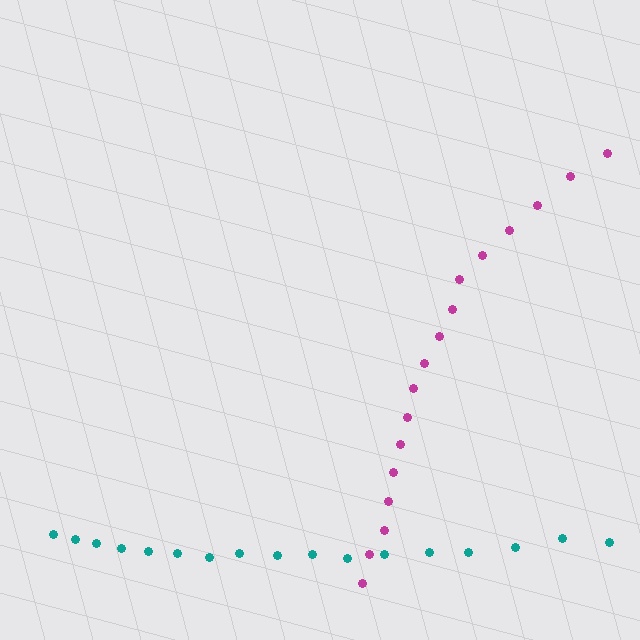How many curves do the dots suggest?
There are 2 distinct paths.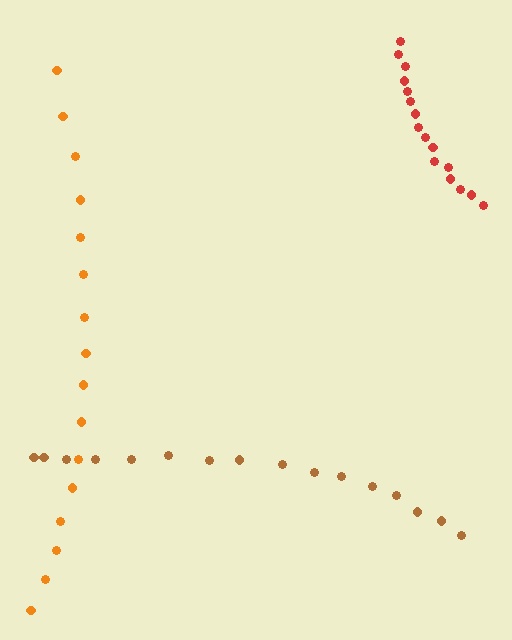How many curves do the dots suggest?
There are 3 distinct paths.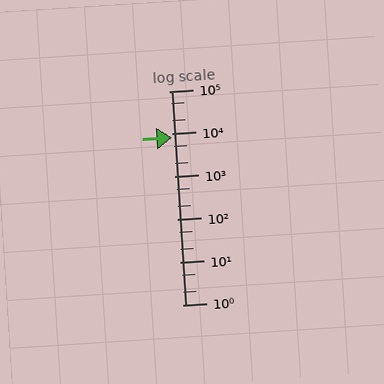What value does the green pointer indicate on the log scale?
The pointer indicates approximately 8300.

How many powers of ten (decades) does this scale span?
The scale spans 5 decades, from 1 to 100000.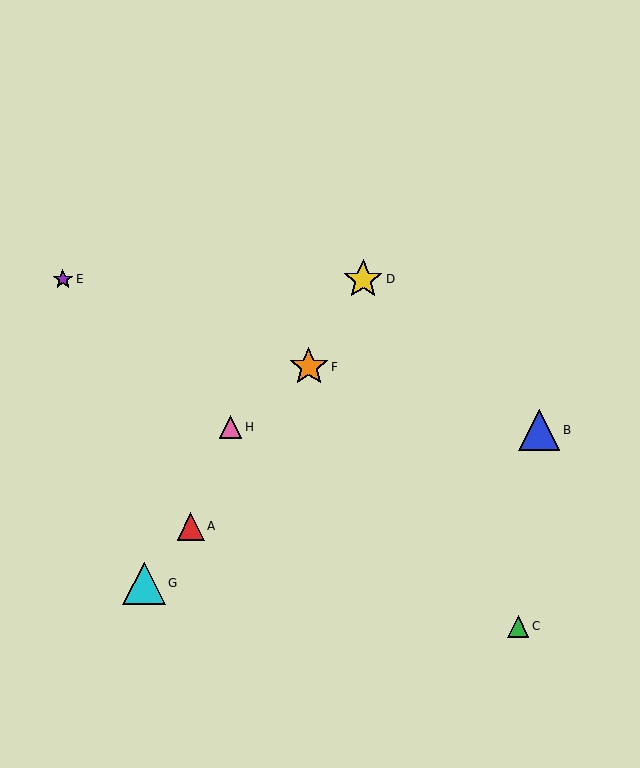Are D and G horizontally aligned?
No, D is at y≈279 and G is at y≈583.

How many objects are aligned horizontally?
2 objects (D, E) are aligned horizontally.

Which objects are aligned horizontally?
Objects D, E are aligned horizontally.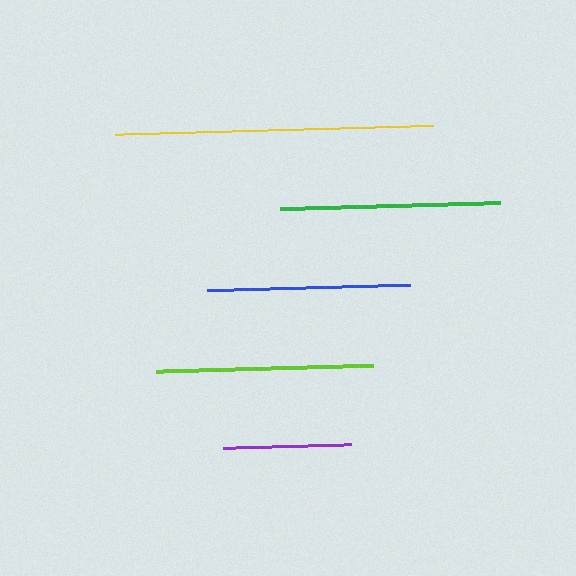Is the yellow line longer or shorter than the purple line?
The yellow line is longer than the purple line.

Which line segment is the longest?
The yellow line is the longest at approximately 317 pixels.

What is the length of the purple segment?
The purple segment is approximately 127 pixels long.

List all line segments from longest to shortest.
From longest to shortest: yellow, green, lime, blue, purple.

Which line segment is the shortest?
The purple line is the shortest at approximately 127 pixels.